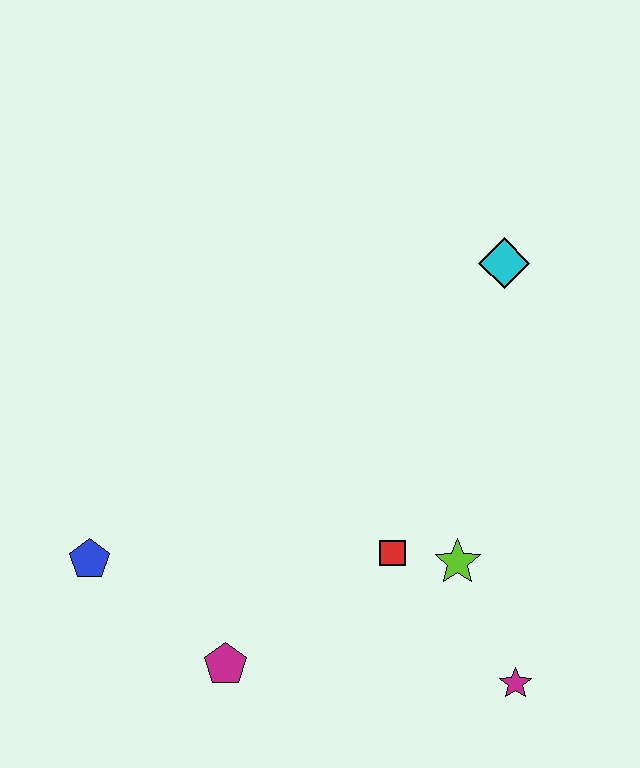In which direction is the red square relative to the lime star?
The red square is to the left of the lime star.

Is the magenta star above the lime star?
No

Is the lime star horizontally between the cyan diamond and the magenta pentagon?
Yes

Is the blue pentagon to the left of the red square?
Yes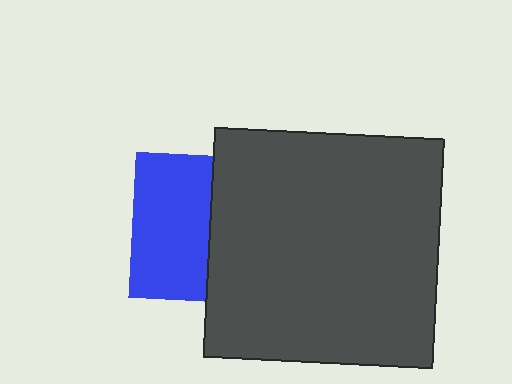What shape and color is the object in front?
The object in front is a dark gray square.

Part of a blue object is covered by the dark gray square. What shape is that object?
It is a square.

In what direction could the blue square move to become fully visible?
The blue square could move left. That would shift it out from behind the dark gray square entirely.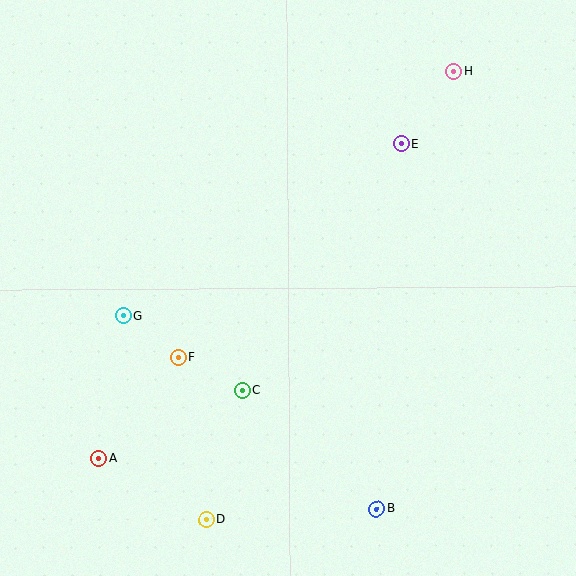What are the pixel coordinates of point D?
Point D is at (207, 520).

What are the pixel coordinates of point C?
Point C is at (242, 390).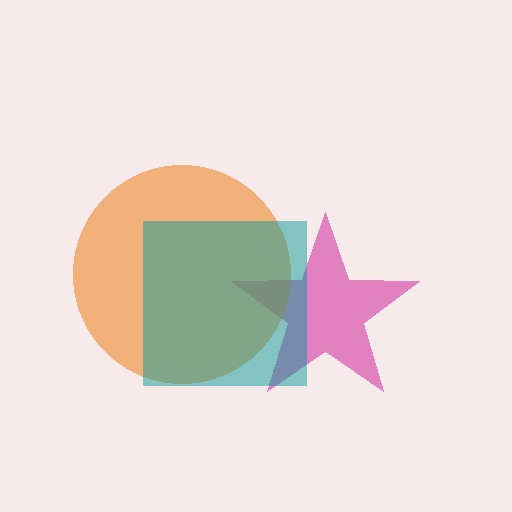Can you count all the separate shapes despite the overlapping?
Yes, there are 3 separate shapes.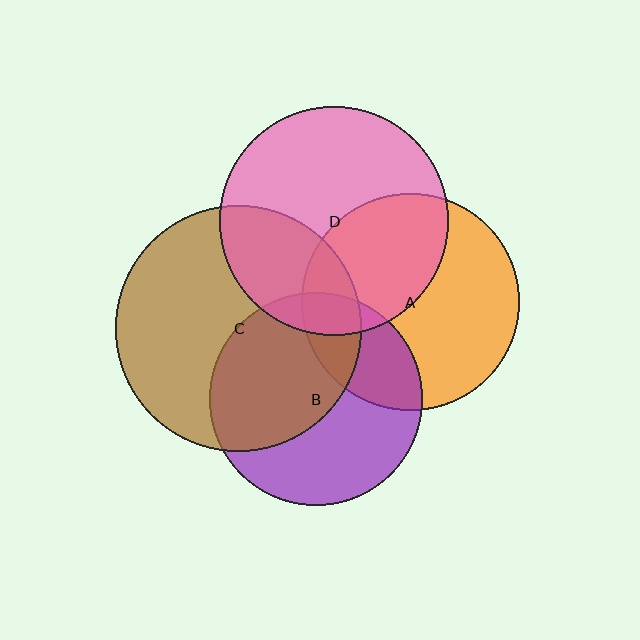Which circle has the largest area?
Circle C (brown).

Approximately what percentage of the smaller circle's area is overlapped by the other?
Approximately 30%.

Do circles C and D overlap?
Yes.